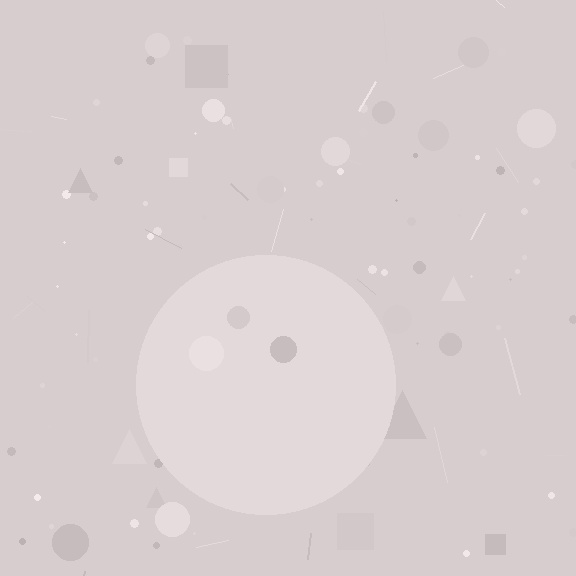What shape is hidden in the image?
A circle is hidden in the image.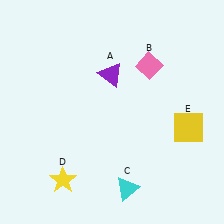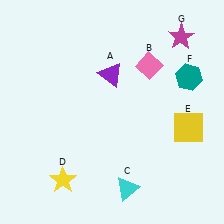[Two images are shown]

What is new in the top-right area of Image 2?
A magenta star (G) was added in the top-right area of Image 2.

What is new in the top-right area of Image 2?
A teal hexagon (F) was added in the top-right area of Image 2.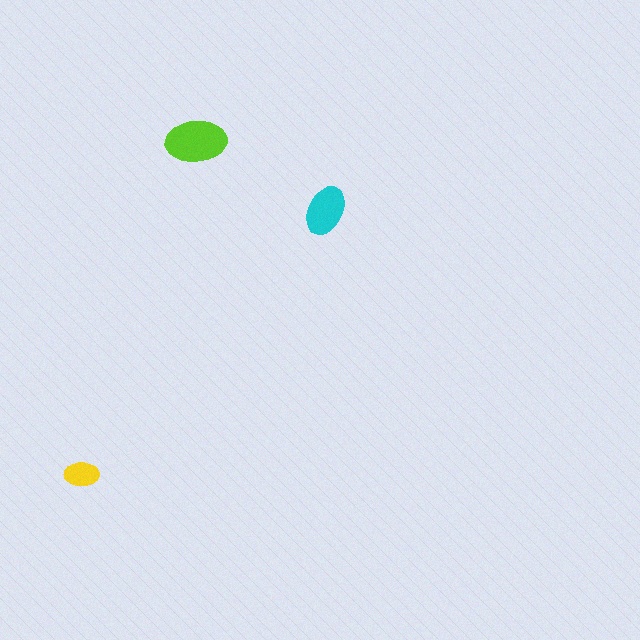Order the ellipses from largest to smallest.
the lime one, the cyan one, the yellow one.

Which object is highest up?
The lime ellipse is topmost.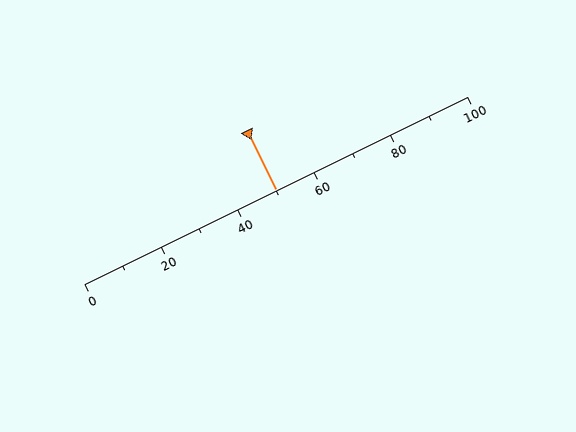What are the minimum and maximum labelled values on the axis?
The axis runs from 0 to 100.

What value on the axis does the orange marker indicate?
The marker indicates approximately 50.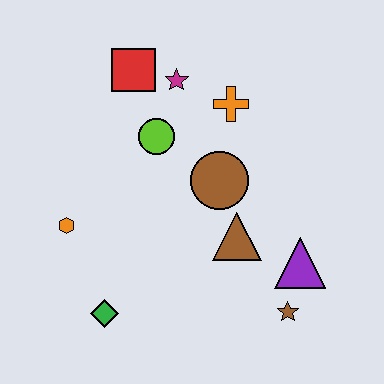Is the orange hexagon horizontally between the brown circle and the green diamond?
No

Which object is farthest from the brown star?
The red square is farthest from the brown star.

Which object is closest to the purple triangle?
The brown star is closest to the purple triangle.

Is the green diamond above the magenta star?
No